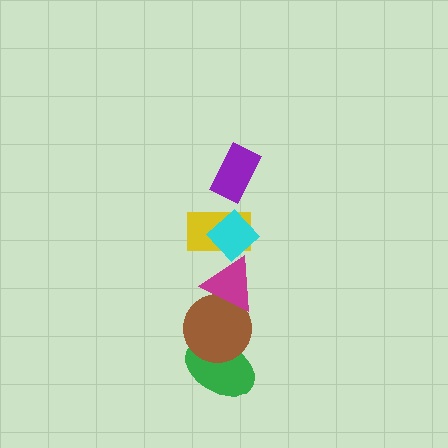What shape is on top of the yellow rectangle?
The cyan diamond is on top of the yellow rectangle.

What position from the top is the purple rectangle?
The purple rectangle is 1st from the top.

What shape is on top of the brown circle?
The magenta triangle is on top of the brown circle.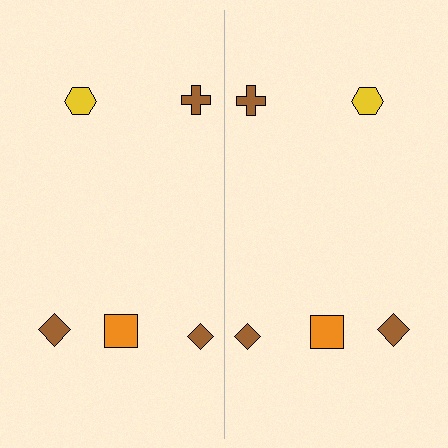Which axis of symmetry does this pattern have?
The pattern has a vertical axis of symmetry running through the center of the image.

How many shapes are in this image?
There are 10 shapes in this image.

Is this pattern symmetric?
Yes, this pattern has bilateral (reflection) symmetry.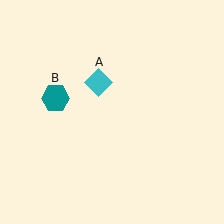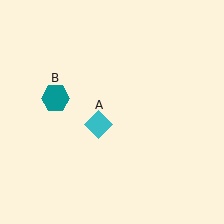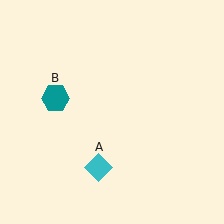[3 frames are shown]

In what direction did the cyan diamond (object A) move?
The cyan diamond (object A) moved down.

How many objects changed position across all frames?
1 object changed position: cyan diamond (object A).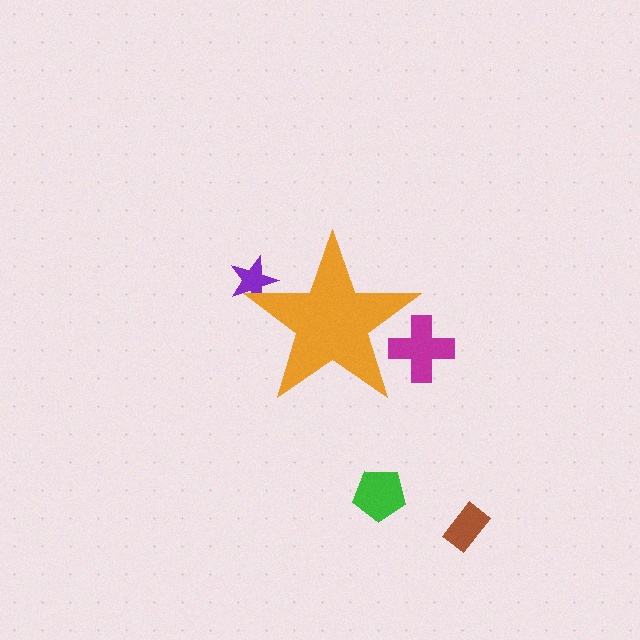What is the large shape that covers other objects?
An orange star.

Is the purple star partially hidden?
Yes, the purple star is partially hidden behind the orange star.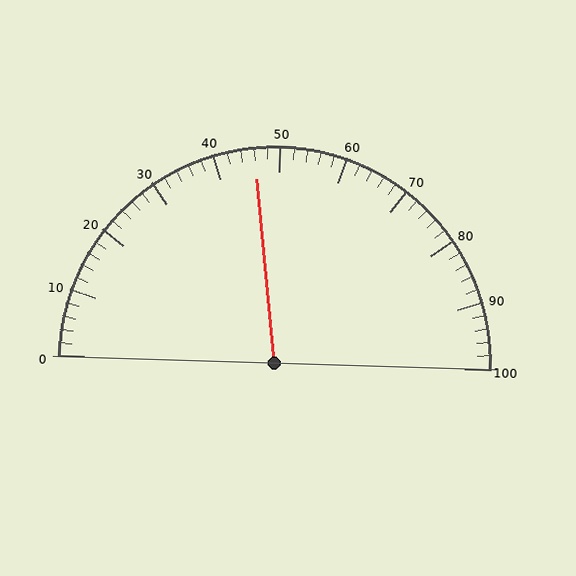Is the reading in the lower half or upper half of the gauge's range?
The reading is in the lower half of the range (0 to 100).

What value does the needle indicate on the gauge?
The needle indicates approximately 46.